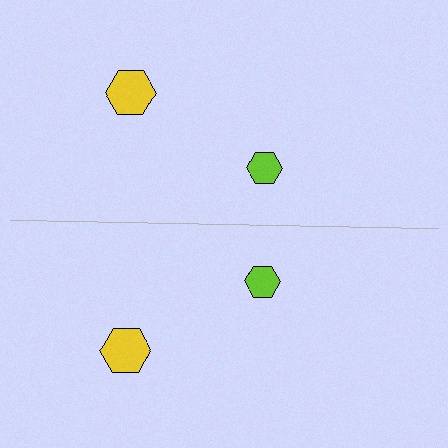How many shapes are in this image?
There are 4 shapes in this image.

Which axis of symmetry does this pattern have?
The pattern has a horizontal axis of symmetry running through the center of the image.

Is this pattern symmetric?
Yes, this pattern has bilateral (reflection) symmetry.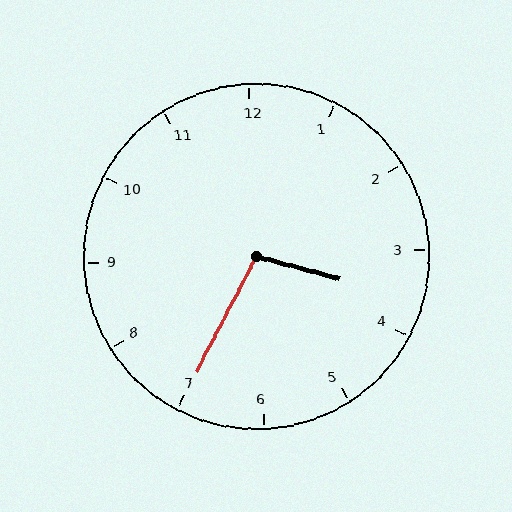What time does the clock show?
3:35.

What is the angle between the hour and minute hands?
Approximately 102 degrees.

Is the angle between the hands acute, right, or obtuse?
It is obtuse.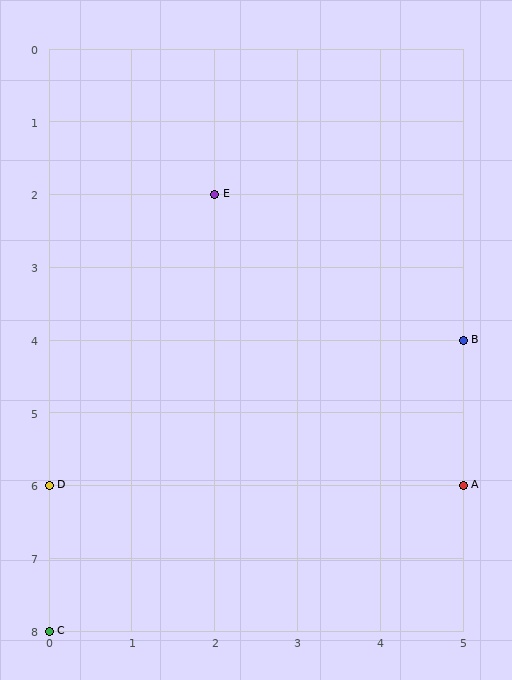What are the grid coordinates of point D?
Point D is at grid coordinates (0, 6).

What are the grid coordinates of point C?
Point C is at grid coordinates (0, 8).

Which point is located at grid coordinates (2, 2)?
Point E is at (2, 2).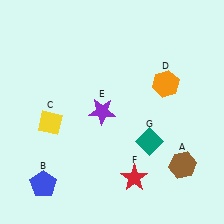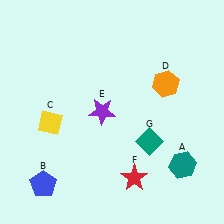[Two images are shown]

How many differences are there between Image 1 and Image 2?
There is 1 difference between the two images.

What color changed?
The hexagon (A) changed from brown in Image 1 to teal in Image 2.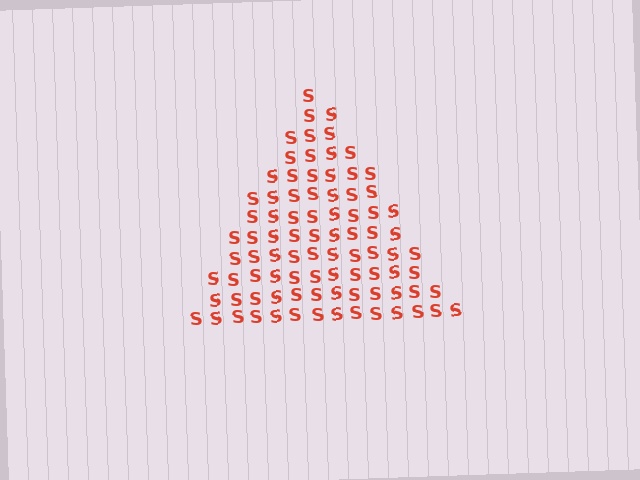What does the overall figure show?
The overall figure shows a triangle.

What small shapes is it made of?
It is made of small letter S's.